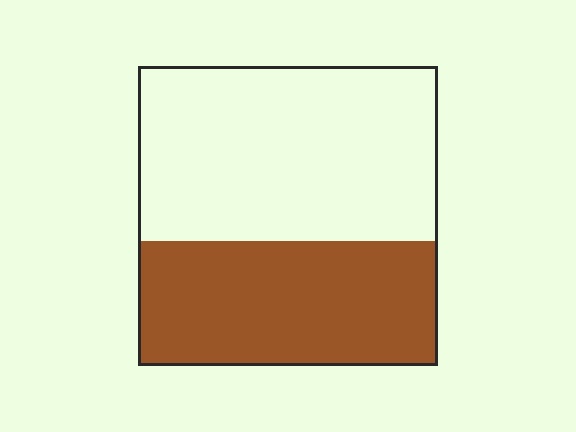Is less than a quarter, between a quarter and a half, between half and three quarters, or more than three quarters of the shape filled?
Between a quarter and a half.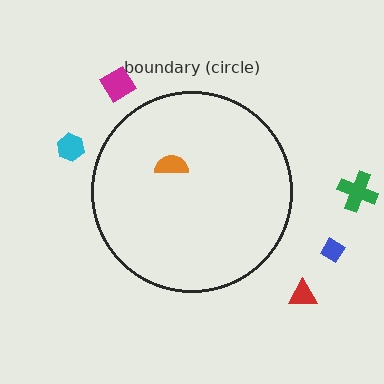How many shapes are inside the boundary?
1 inside, 5 outside.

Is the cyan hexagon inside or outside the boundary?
Outside.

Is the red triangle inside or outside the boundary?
Outside.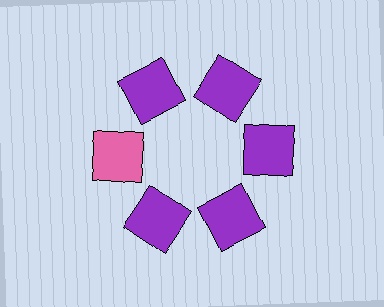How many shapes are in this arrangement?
There are 6 shapes arranged in a ring pattern.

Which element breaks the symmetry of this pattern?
The pink square at roughly the 9 o'clock position breaks the symmetry. All other shapes are purple squares.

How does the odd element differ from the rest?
It has a different color: pink instead of purple.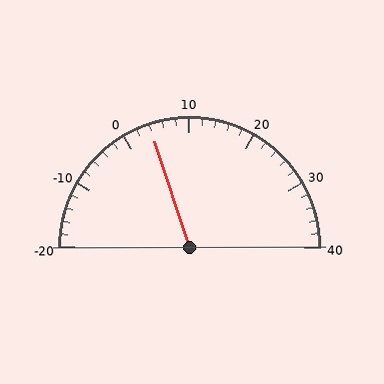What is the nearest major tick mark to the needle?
The nearest major tick mark is 0.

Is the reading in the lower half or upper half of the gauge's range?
The reading is in the lower half of the range (-20 to 40).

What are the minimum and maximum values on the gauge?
The gauge ranges from -20 to 40.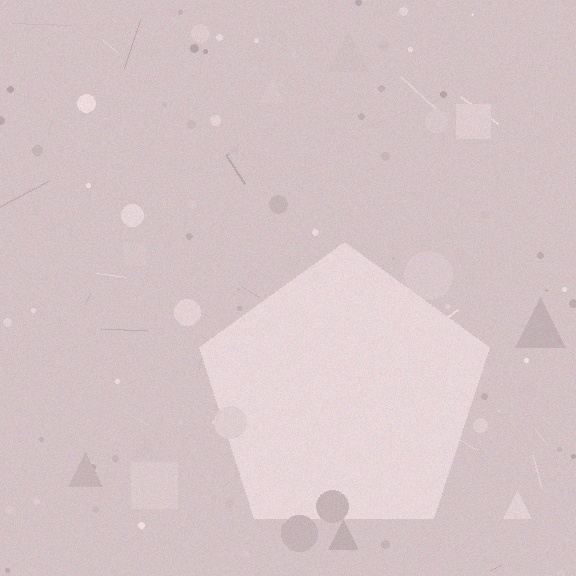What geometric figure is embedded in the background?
A pentagon is embedded in the background.